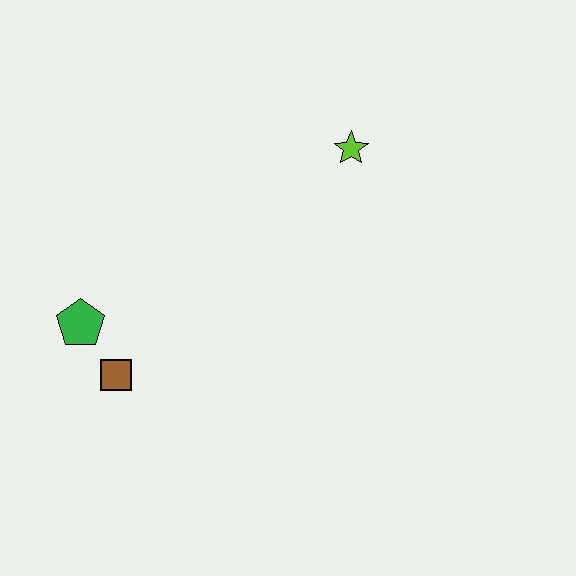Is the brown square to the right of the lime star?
No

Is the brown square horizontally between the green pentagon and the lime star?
Yes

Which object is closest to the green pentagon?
The brown square is closest to the green pentagon.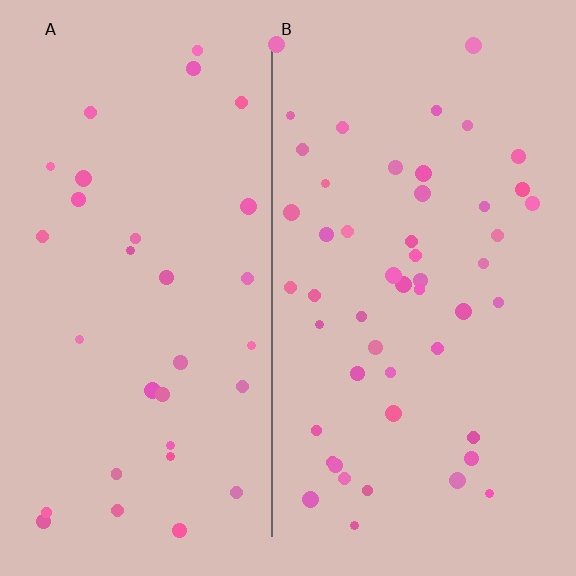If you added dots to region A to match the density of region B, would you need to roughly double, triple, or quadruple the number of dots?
Approximately double.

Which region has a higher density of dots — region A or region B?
B (the right).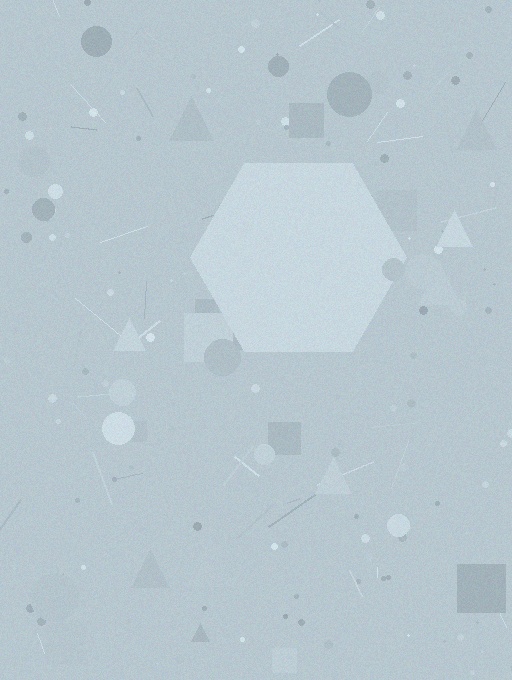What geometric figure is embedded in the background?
A hexagon is embedded in the background.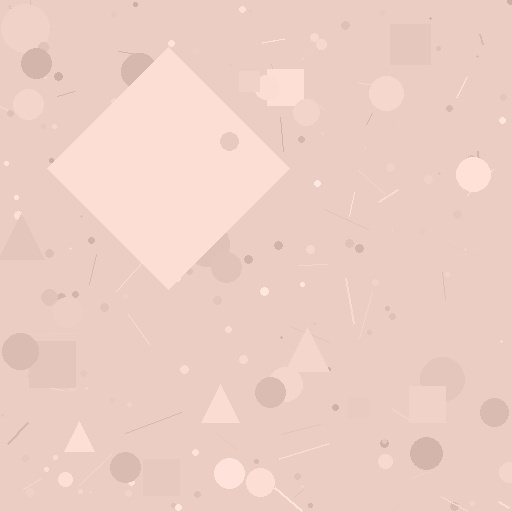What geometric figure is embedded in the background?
A diamond is embedded in the background.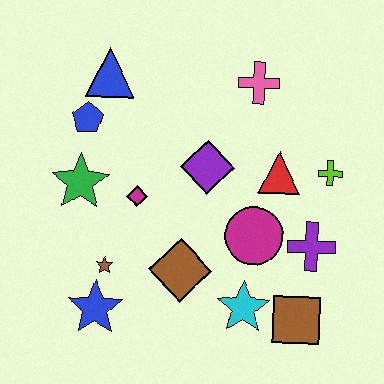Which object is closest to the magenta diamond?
The green star is closest to the magenta diamond.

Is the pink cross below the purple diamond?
No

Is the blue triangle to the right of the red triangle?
No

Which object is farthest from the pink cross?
The blue star is farthest from the pink cross.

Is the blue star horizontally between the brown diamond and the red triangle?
No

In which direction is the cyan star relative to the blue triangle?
The cyan star is below the blue triangle.